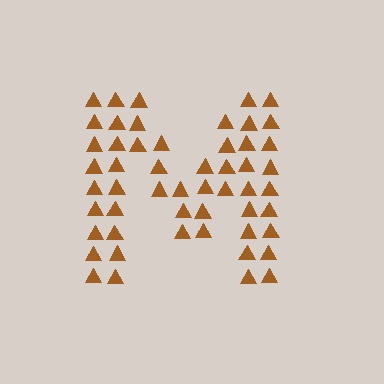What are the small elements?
The small elements are triangles.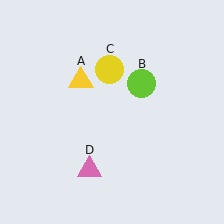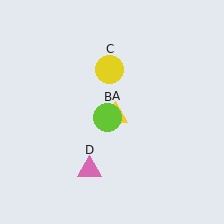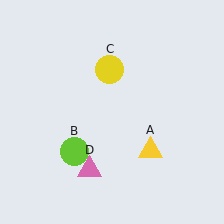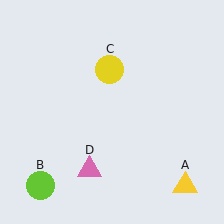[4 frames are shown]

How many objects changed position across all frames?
2 objects changed position: yellow triangle (object A), lime circle (object B).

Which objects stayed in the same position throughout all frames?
Yellow circle (object C) and pink triangle (object D) remained stationary.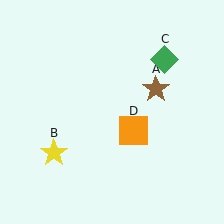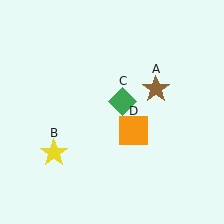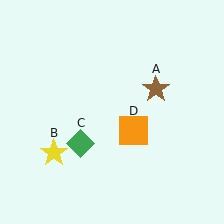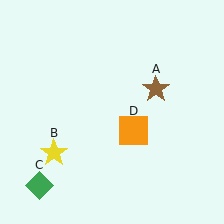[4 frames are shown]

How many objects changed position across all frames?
1 object changed position: green diamond (object C).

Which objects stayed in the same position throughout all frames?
Brown star (object A) and yellow star (object B) and orange square (object D) remained stationary.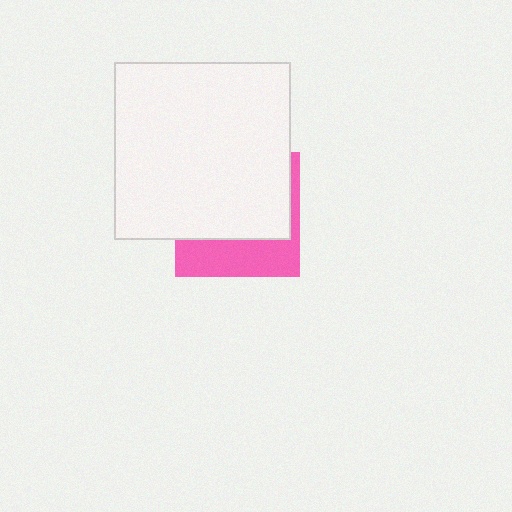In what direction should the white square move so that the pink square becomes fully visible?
The white square should move up. That is the shortest direction to clear the overlap and leave the pink square fully visible.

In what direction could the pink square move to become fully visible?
The pink square could move down. That would shift it out from behind the white square entirely.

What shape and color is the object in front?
The object in front is a white square.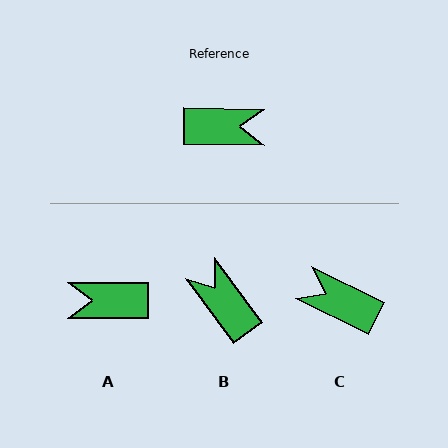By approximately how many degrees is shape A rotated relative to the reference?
Approximately 179 degrees clockwise.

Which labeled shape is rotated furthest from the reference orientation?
A, about 179 degrees away.